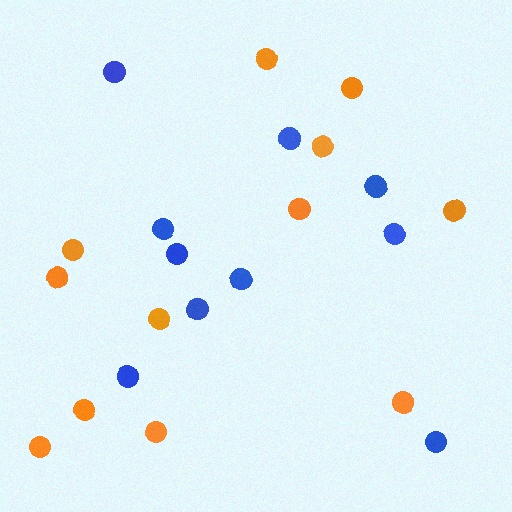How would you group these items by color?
There are 2 groups: one group of blue circles (10) and one group of orange circles (12).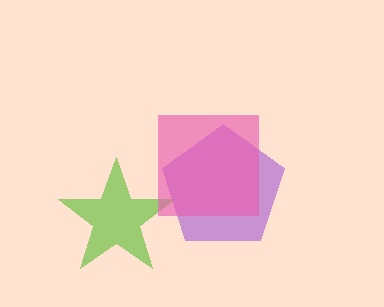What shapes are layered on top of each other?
The layered shapes are: a purple pentagon, a lime star, a pink square.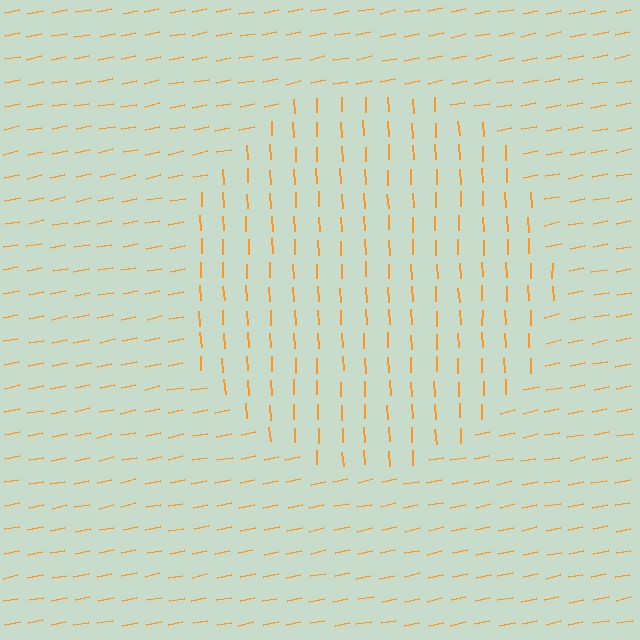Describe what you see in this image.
The image is filled with small orange line segments. A circle region in the image has lines oriented differently from the surrounding lines, creating a visible texture boundary.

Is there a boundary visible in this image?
Yes, there is a texture boundary formed by a change in line orientation.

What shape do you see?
I see a circle.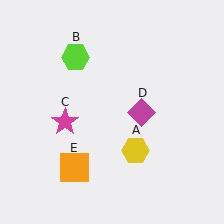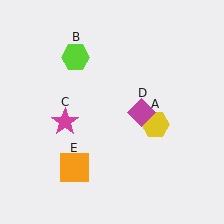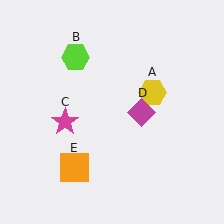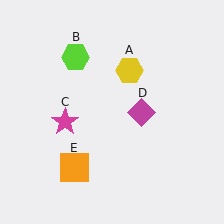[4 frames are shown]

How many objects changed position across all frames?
1 object changed position: yellow hexagon (object A).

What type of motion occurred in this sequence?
The yellow hexagon (object A) rotated counterclockwise around the center of the scene.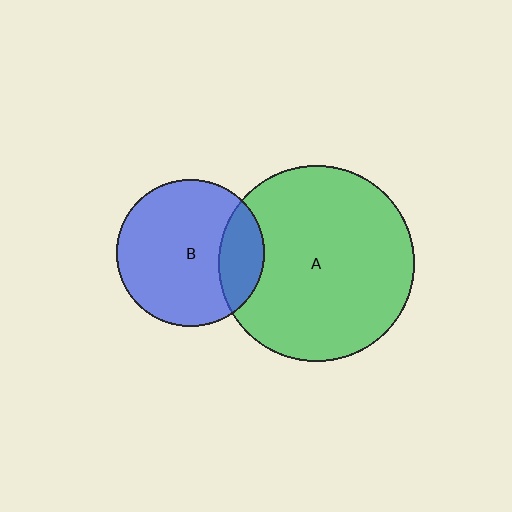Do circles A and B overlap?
Yes.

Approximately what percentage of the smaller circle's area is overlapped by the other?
Approximately 20%.